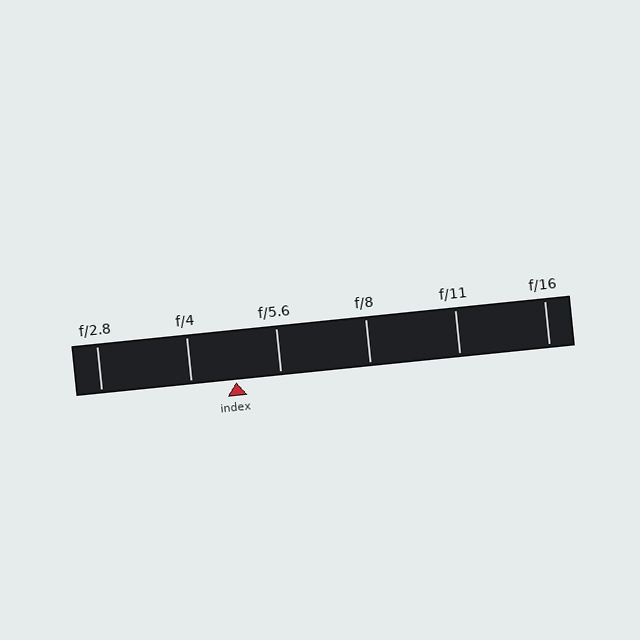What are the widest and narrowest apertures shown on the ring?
The widest aperture shown is f/2.8 and the narrowest is f/16.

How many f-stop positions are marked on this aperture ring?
There are 6 f-stop positions marked.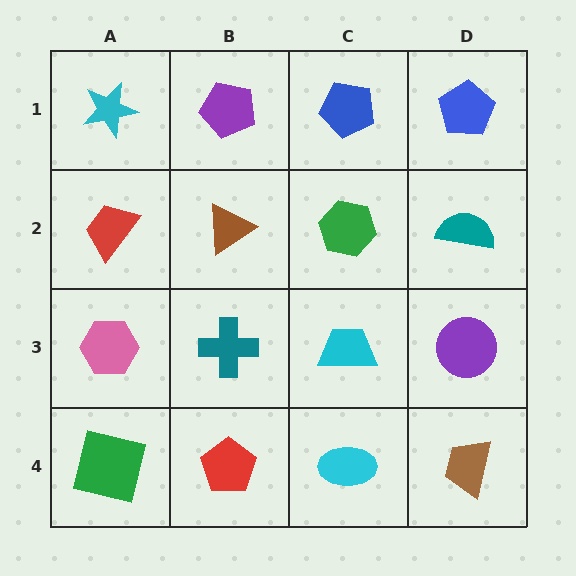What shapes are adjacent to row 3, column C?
A green hexagon (row 2, column C), a cyan ellipse (row 4, column C), a teal cross (row 3, column B), a purple circle (row 3, column D).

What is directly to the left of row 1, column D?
A blue pentagon.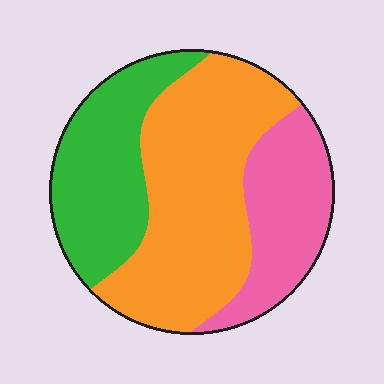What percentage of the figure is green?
Green takes up about one quarter (1/4) of the figure.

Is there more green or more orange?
Orange.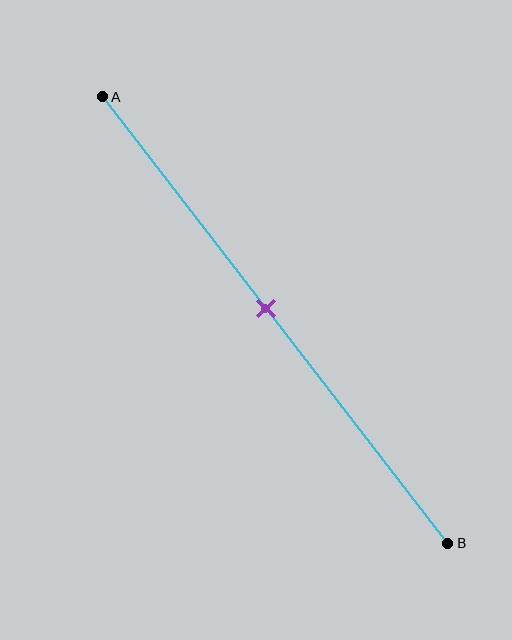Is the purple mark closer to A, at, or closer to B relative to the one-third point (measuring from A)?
The purple mark is closer to point B than the one-third point of segment AB.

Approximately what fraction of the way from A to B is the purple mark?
The purple mark is approximately 45% of the way from A to B.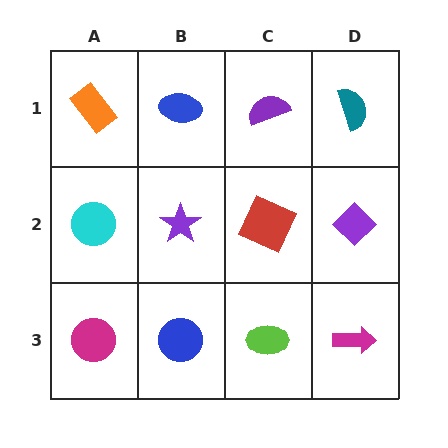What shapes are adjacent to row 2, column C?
A purple semicircle (row 1, column C), a lime ellipse (row 3, column C), a purple star (row 2, column B), a purple diamond (row 2, column D).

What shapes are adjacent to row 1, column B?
A purple star (row 2, column B), an orange rectangle (row 1, column A), a purple semicircle (row 1, column C).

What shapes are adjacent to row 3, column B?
A purple star (row 2, column B), a magenta circle (row 3, column A), a lime ellipse (row 3, column C).